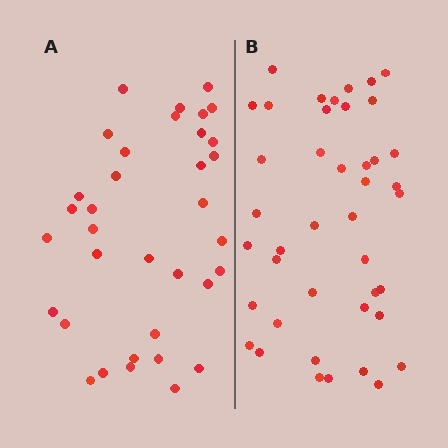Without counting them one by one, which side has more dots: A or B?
Region B (the right region) has more dots.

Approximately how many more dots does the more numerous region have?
Region B has roughly 8 or so more dots than region A.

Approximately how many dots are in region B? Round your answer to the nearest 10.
About 40 dots. (The exact count is 42, which rounds to 40.)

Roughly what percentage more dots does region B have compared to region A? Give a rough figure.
About 20% more.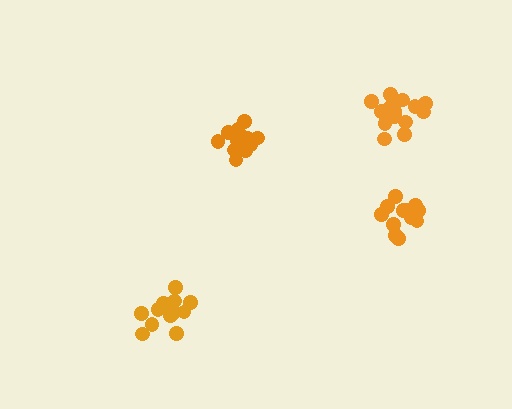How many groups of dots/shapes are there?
There are 4 groups.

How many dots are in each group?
Group 1: 15 dots, Group 2: 14 dots, Group 3: 14 dots, Group 4: 14 dots (57 total).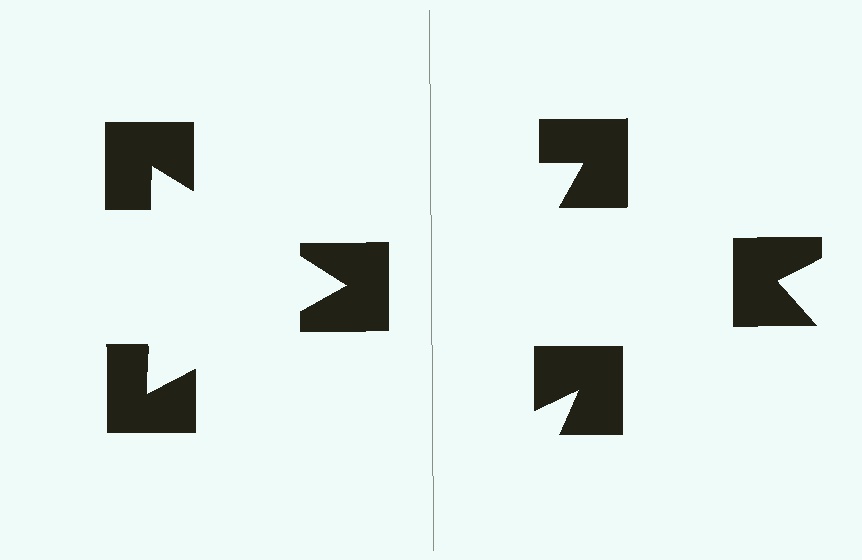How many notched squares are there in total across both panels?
6 — 3 on each side.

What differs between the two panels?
The notched squares are positioned identically on both sides; only the wedge orientations differ. On the left they align to a triangle; on the right they are misaligned.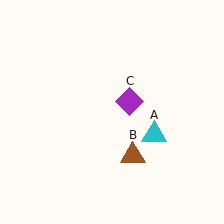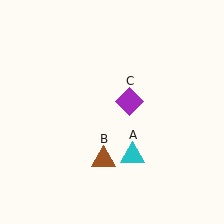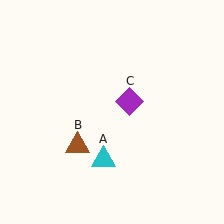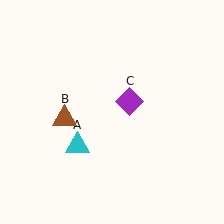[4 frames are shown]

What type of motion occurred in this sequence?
The cyan triangle (object A), brown triangle (object B) rotated clockwise around the center of the scene.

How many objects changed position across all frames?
2 objects changed position: cyan triangle (object A), brown triangle (object B).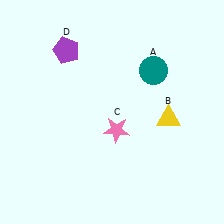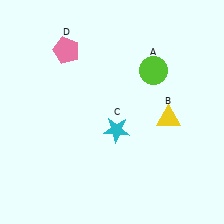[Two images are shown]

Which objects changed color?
A changed from teal to lime. C changed from pink to cyan. D changed from purple to pink.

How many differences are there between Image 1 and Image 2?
There are 3 differences between the two images.